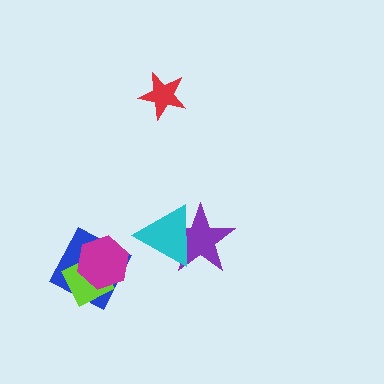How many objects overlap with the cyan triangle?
1 object overlaps with the cyan triangle.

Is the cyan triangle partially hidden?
No, no other shape covers it.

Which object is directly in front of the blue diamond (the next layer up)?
The lime diamond is directly in front of the blue diamond.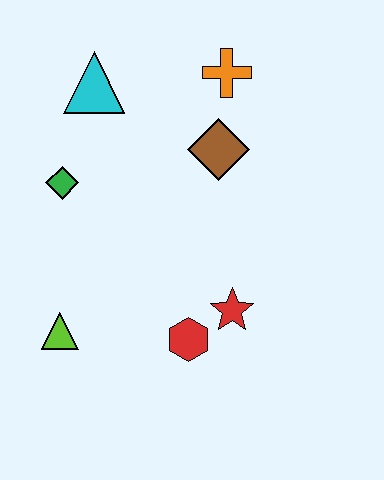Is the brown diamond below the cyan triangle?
Yes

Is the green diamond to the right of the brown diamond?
No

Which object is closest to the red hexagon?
The red star is closest to the red hexagon.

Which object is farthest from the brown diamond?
The lime triangle is farthest from the brown diamond.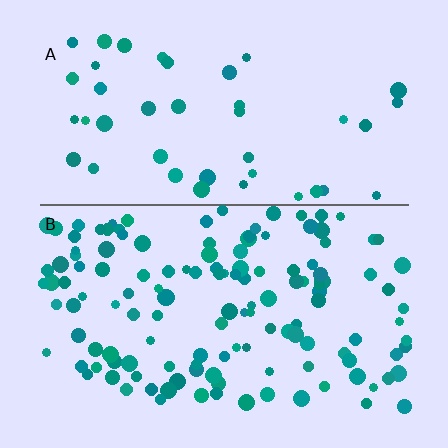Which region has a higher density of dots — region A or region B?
B (the bottom).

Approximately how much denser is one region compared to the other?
Approximately 3.1× — region B over region A.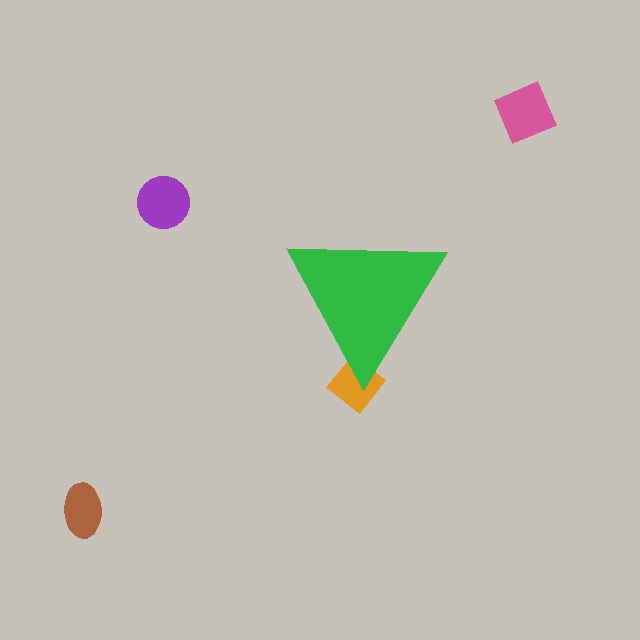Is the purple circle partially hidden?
No, the purple circle is fully visible.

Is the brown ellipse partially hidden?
No, the brown ellipse is fully visible.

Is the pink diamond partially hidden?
No, the pink diamond is fully visible.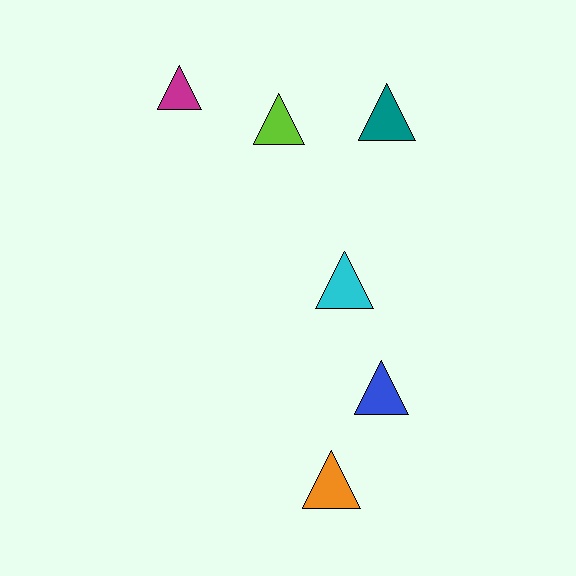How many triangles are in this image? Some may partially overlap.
There are 6 triangles.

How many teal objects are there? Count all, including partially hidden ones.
There is 1 teal object.